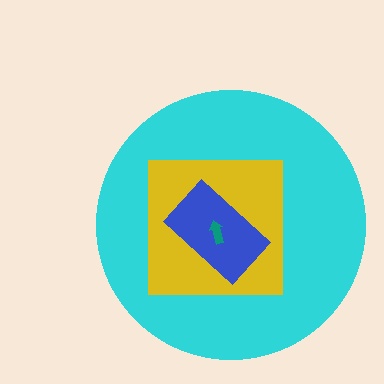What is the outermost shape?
The cyan circle.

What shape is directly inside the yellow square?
The blue rectangle.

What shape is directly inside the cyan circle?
The yellow square.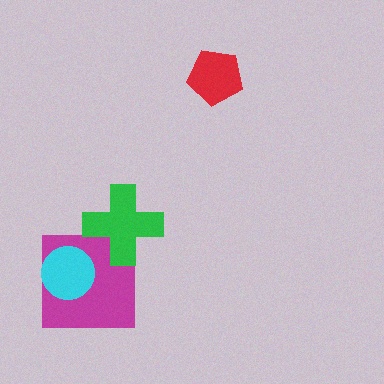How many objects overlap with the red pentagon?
0 objects overlap with the red pentagon.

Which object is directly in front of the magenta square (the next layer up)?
The cyan circle is directly in front of the magenta square.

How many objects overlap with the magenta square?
2 objects overlap with the magenta square.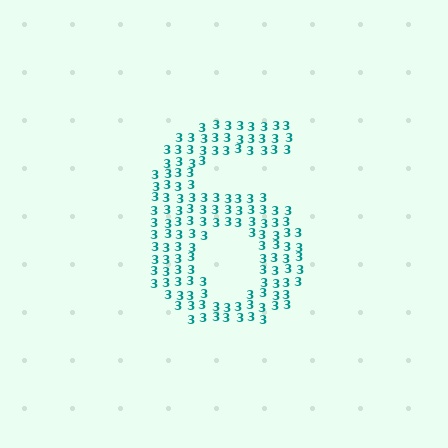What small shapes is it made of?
It is made of small digit 3's.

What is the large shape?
The large shape is the digit 6.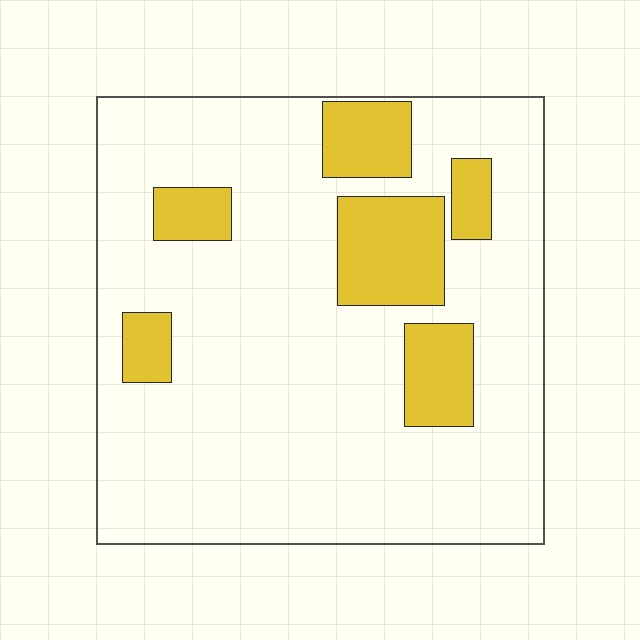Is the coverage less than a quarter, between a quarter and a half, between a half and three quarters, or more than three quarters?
Less than a quarter.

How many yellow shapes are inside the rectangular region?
6.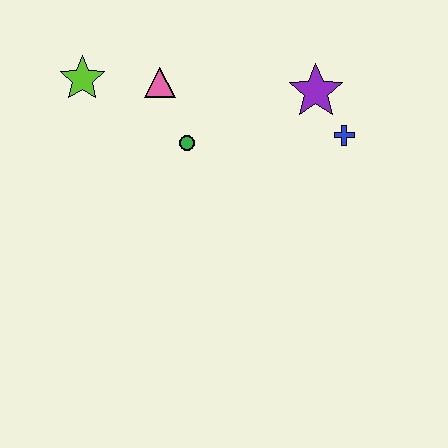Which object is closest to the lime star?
The pink triangle is closest to the lime star.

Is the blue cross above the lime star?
No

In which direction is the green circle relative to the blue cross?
The green circle is to the left of the blue cross.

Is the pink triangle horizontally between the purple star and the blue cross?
No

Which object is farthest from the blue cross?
The lime star is farthest from the blue cross.